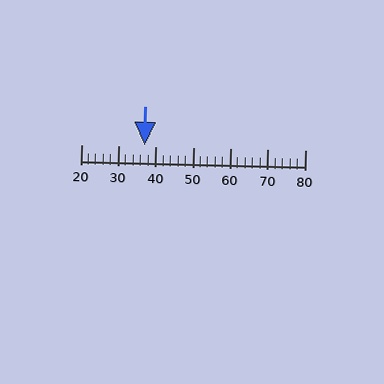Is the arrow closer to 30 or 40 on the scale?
The arrow is closer to 40.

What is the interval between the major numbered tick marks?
The major tick marks are spaced 10 units apart.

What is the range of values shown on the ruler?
The ruler shows values from 20 to 80.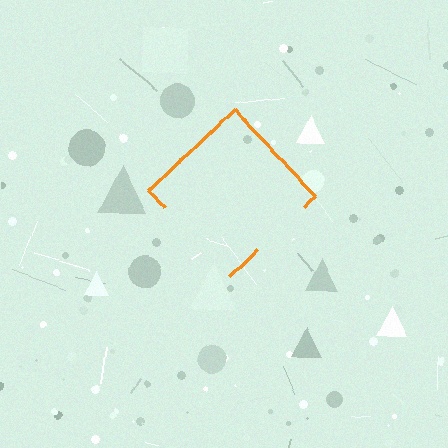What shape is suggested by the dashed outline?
The dashed outline suggests a diamond.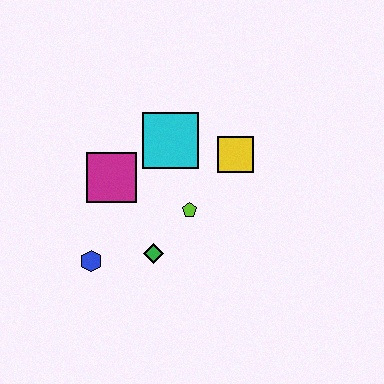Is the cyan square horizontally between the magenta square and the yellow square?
Yes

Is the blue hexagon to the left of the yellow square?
Yes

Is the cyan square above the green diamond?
Yes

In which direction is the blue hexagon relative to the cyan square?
The blue hexagon is below the cyan square.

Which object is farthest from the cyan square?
The blue hexagon is farthest from the cyan square.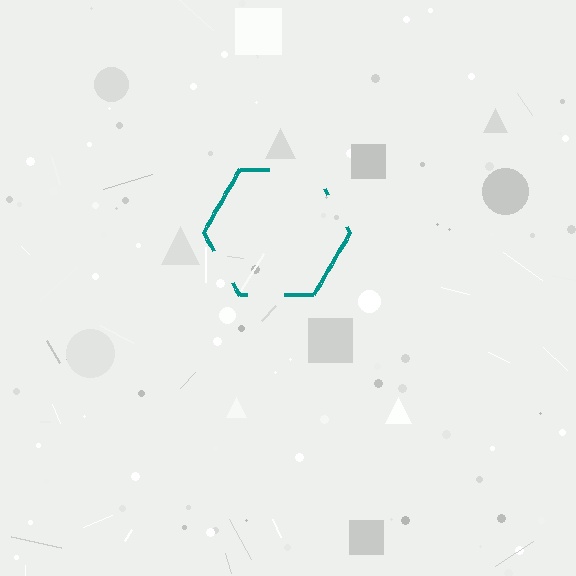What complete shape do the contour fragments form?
The contour fragments form a hexagon.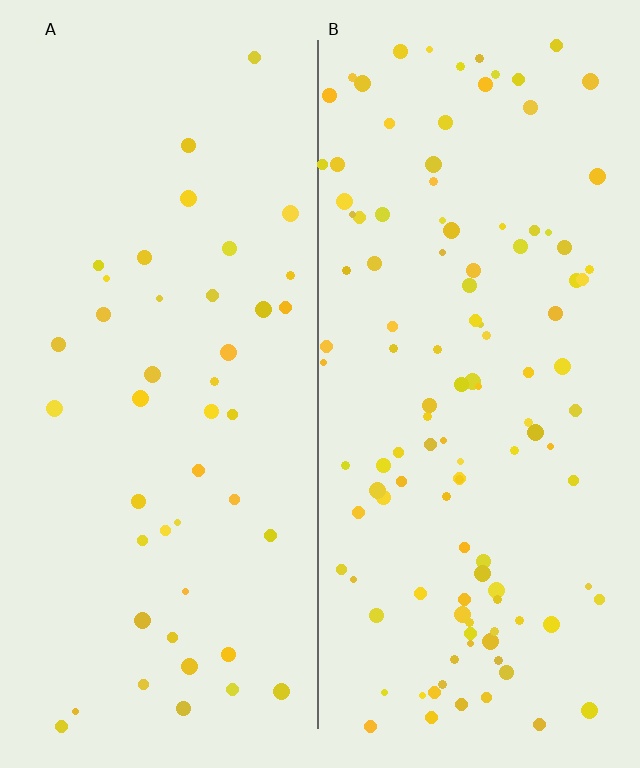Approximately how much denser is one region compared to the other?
Approximately 2.7× — region B over region A.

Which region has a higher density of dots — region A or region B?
B (the right).